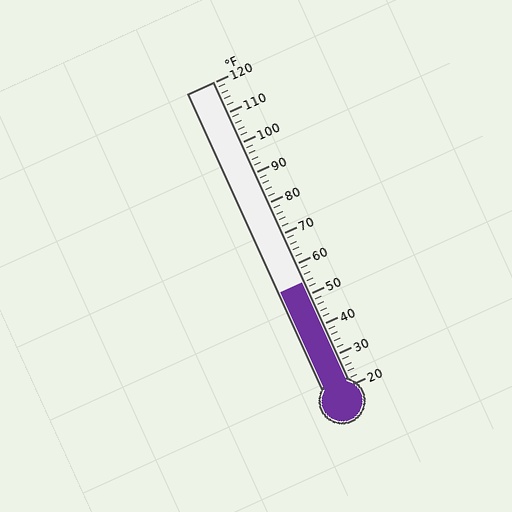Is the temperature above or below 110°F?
The temperature is below 110°F.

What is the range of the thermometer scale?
The thermometer scale ranges from 20°F to 120°F.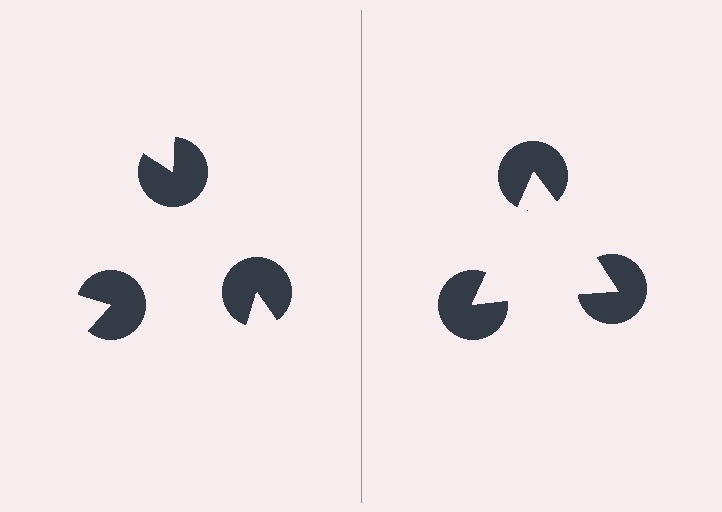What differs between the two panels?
The pac-man discs are positioned identically on both sides; only the wedge orientations differ. On the right they align to a triangle; on the left they are misaligned.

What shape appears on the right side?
An illusory triangle.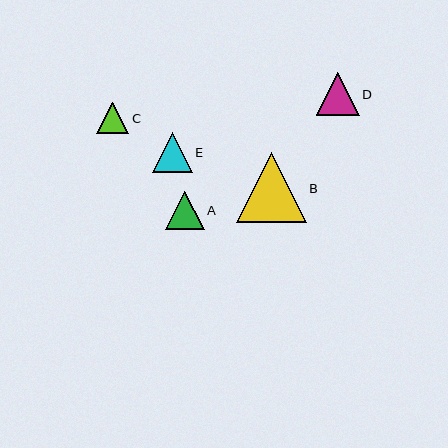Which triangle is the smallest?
Triangle C is the smallest with a size of approximately 32 pixels.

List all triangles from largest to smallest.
From largest to smallest: B, D, E, A, C.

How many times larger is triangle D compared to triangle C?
Triangle D is approximately 1.4 times the size of triangle C.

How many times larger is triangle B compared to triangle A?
Triangle B is approximately 1.8 times the size of triangle A.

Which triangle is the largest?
Triangle B is the largest with a size of approximately 70 pixels.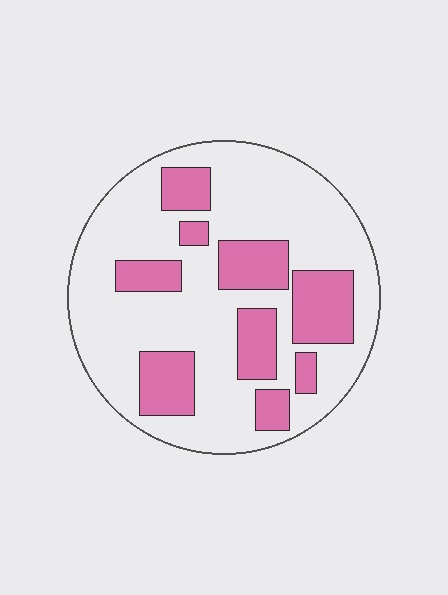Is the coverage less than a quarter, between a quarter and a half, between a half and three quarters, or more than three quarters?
Between a quarter and a half.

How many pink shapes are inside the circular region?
9.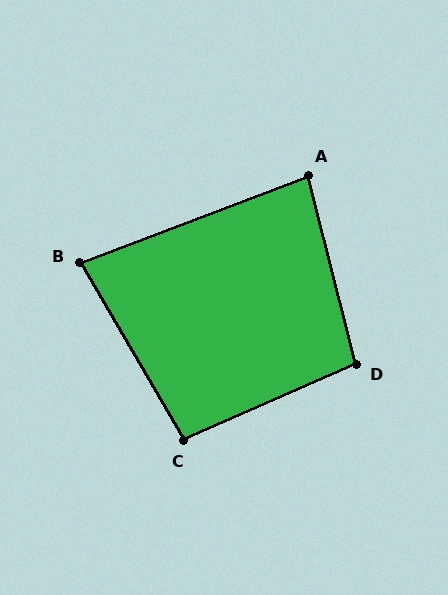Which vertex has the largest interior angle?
D, at approximately 99 degrees.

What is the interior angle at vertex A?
Approximately 83 degrees (acute).